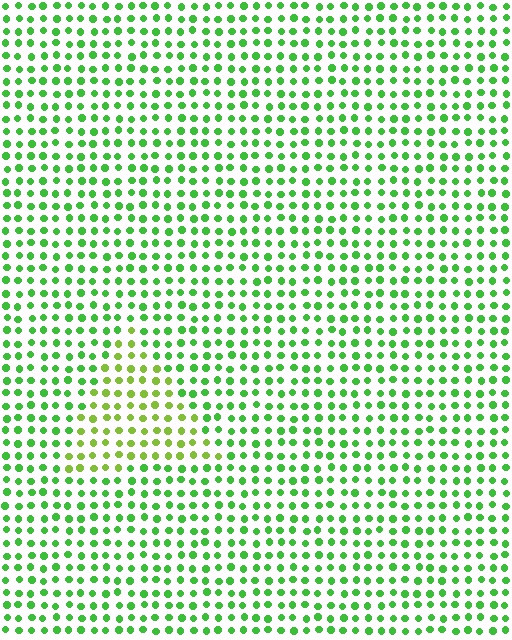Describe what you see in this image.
The image is filled with small green elements in a uniform arrangement. A triangle-shaped region is visible where the elements are tinted to a slightly different hue, forming a subtle color boundary.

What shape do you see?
I see a triangle.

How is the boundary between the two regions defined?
The boundary is defined purely by a slight shift in hue (about 30 degrees). Spacing, size, and orientation are identical on both sides.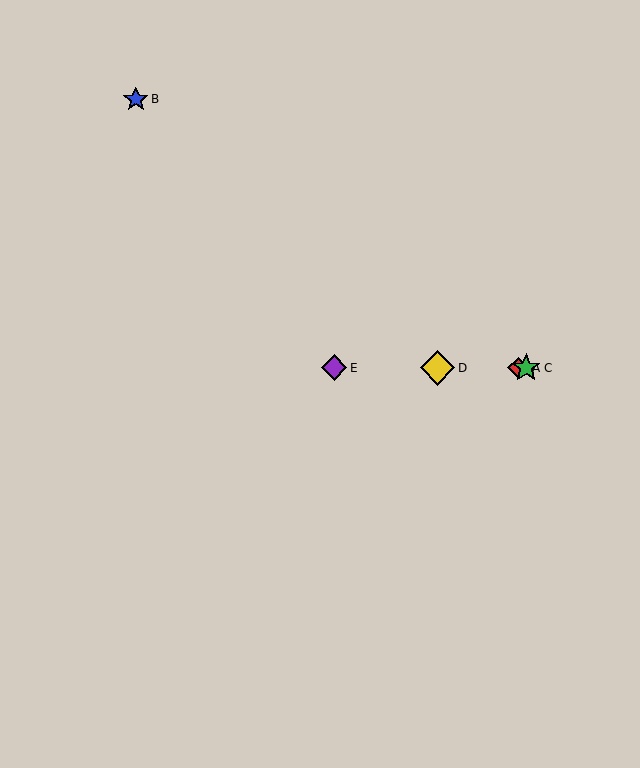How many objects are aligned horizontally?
4 objects (A, C, D, E) are aligned horizontally.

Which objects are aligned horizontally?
Objects A, C, D, E are aligned horizontally.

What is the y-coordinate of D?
Object D is at y≈368.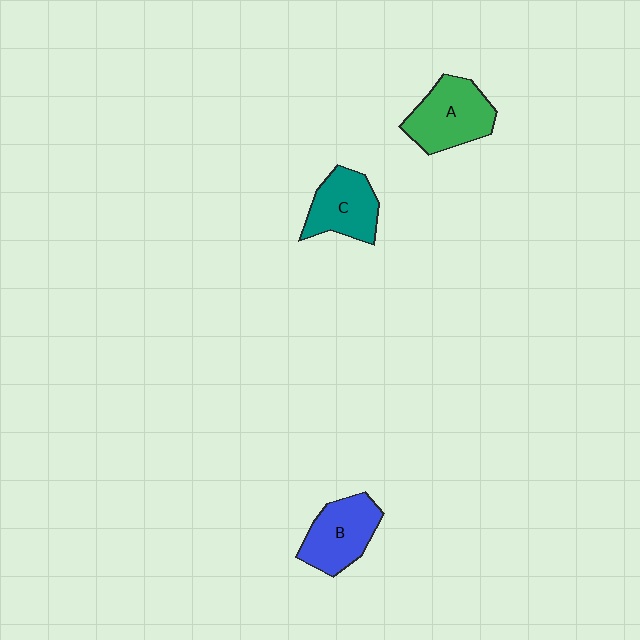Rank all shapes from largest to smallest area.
From largest to smallest: A (green), B (blue), C (teal).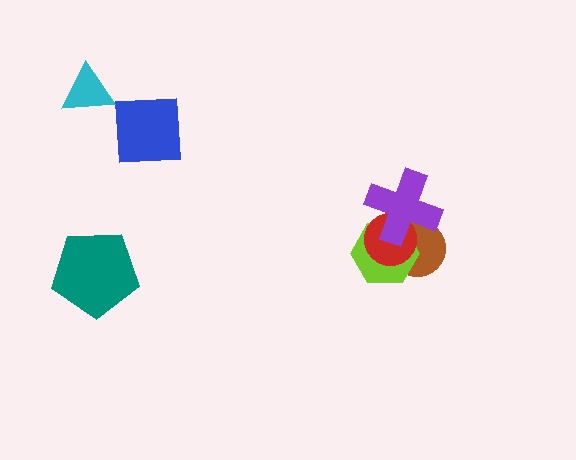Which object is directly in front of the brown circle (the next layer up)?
The lime hexagon is directly in front of the brown circle.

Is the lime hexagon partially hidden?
Yes, it is partially covered by another shape.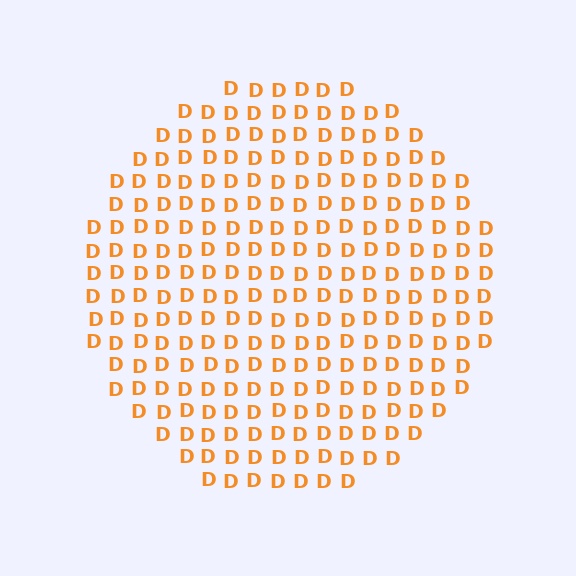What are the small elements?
The small elements are letter D's.